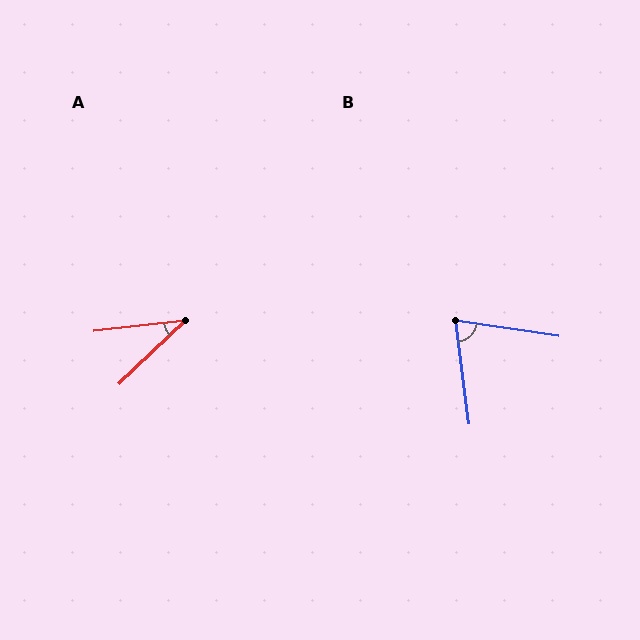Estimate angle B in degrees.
Approximately 74 degrees.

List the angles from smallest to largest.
A (37°), B (74°).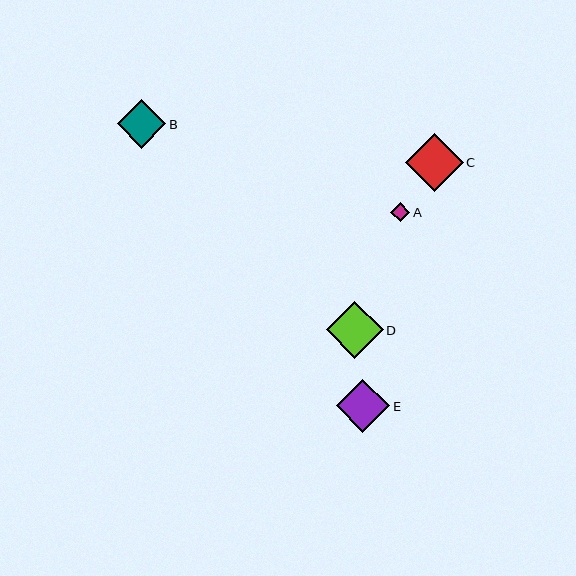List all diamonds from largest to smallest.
From largest to smallest: C, D, E, B, A.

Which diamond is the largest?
Diamond C is the largest with a size of approximately 58 pixels.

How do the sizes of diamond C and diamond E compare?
Diamond C and diamond E are approximately the same size.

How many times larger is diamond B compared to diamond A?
Diamond B is approximately 2.5 times the size of diamond A.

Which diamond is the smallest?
Diamond A is the smallest with a size of approximately 19 pixels.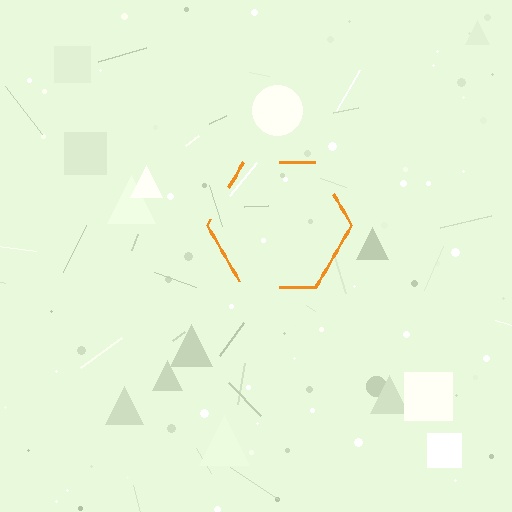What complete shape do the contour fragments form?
The contour fragments form a hexagon.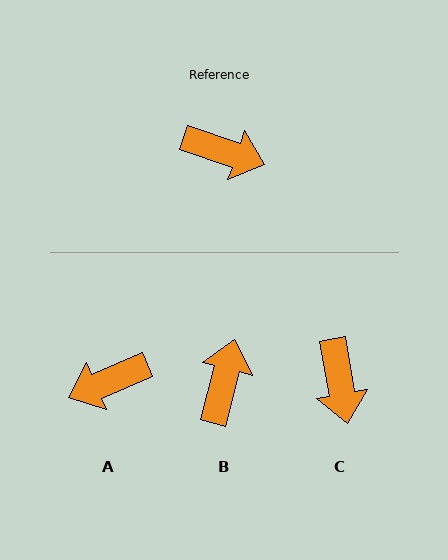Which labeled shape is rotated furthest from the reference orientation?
A, about 139 degrees away.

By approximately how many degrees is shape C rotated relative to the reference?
Approximately 61 degrees clockwise.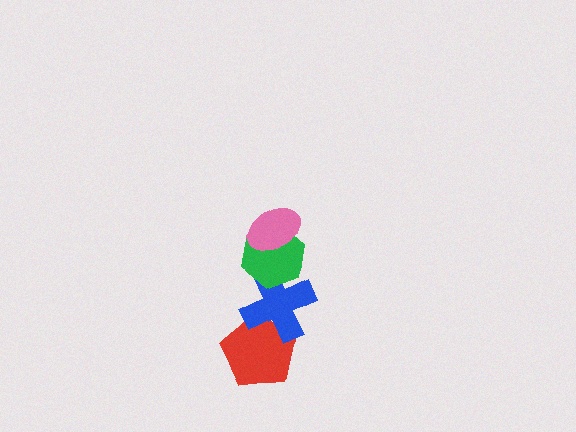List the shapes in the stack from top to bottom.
From top to bottom: the pink ellipse, the green hexagon, the blue cross, the red pentagon.